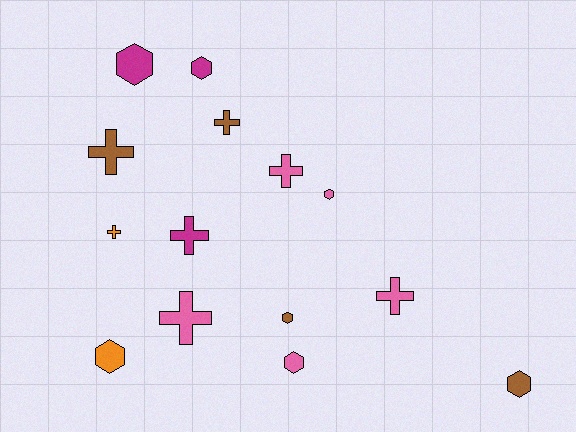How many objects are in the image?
There are 14 objects.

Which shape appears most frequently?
Hexagon, with 7 objects.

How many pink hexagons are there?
There are 2 pink hexagons.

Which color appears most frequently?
Pink, with 5 objects.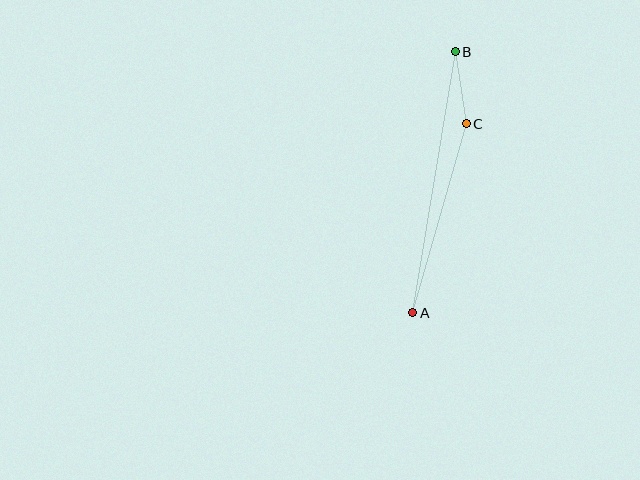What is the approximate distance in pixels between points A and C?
The distance between A and C is approximately 196 pixels.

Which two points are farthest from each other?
Points A and B are farthest from each other.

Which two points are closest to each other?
Points B and C are closest to each other.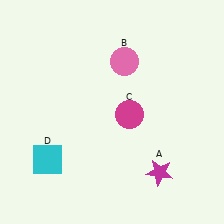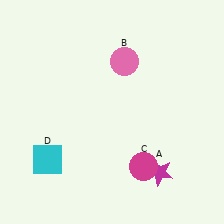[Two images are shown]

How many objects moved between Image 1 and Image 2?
1 object moved between the two images.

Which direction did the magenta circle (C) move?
The magenta circle (C) moved down.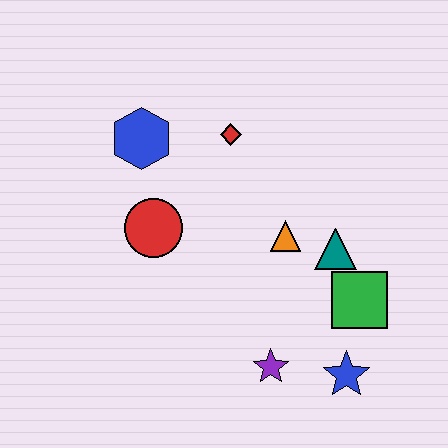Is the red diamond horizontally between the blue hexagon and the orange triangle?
Yes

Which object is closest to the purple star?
The blue star is closest to the purple star.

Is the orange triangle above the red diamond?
No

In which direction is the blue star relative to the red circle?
The blue star is to the right of the red circle.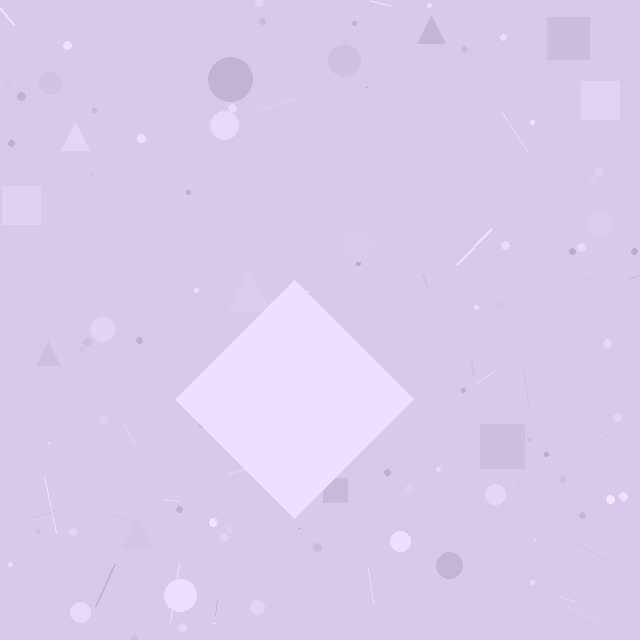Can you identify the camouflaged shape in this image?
The camouflaged shape is a diamond.